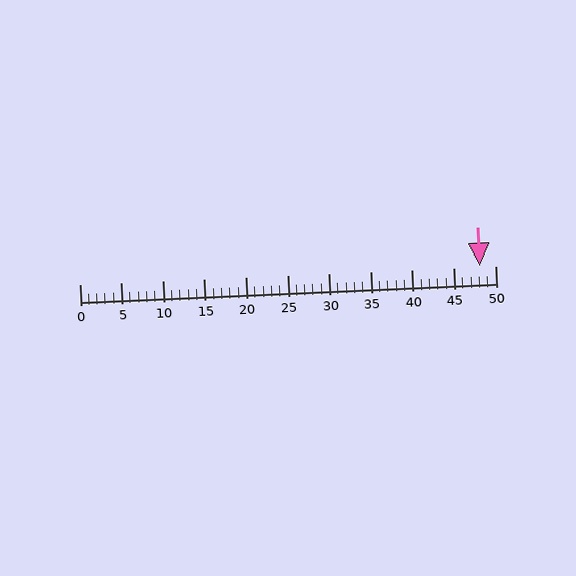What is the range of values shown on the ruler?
The ruler shows values from 0 to 50.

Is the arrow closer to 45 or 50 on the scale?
The arrow is closer to 50.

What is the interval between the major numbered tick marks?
The major tick marks are spaced 5 units apart.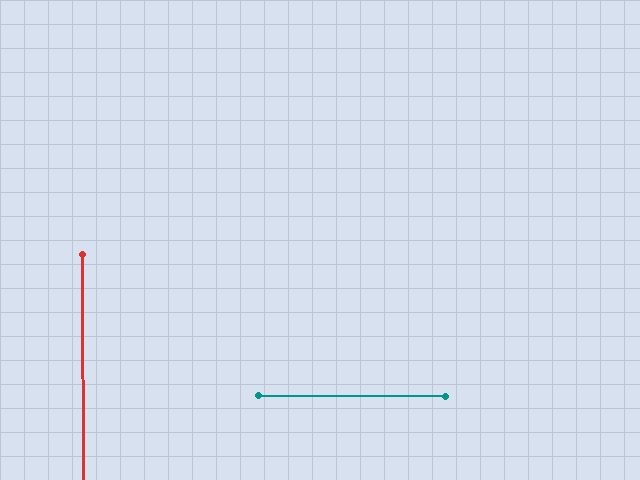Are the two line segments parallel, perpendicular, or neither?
Perpendicular — they meet at approximately 89°.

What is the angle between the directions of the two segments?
Approximately 89 degrees.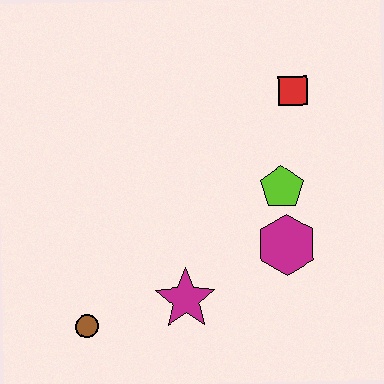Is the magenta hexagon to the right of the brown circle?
Yes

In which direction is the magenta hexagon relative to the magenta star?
The magenta hexagon is to the right of the magenta star.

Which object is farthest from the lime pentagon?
The brown circle is farthest from the lime pentagon.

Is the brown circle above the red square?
No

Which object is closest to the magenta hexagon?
The lime pentagon is closest to the magenta hexagon.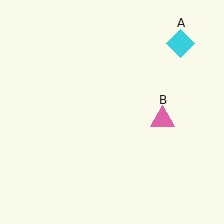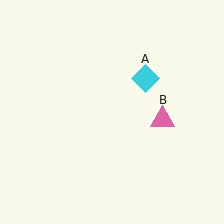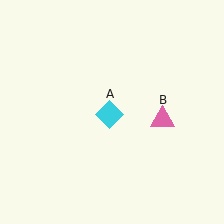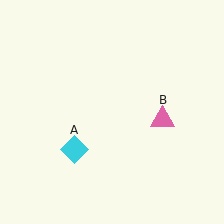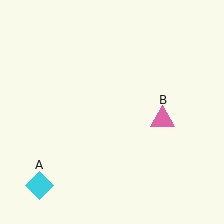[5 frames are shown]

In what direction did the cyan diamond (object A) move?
The cyan diamond (object A) moved down and to the left.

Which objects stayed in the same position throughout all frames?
Pink triangle (object B) remained stationary.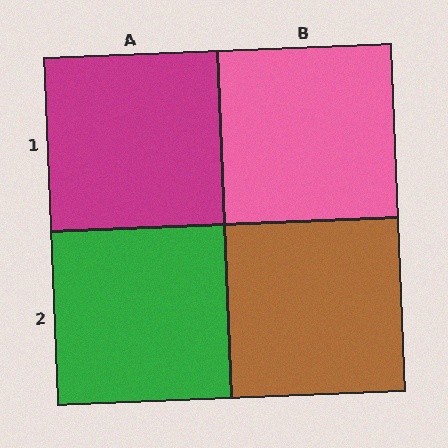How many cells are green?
1 cell is green.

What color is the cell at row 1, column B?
Pink.